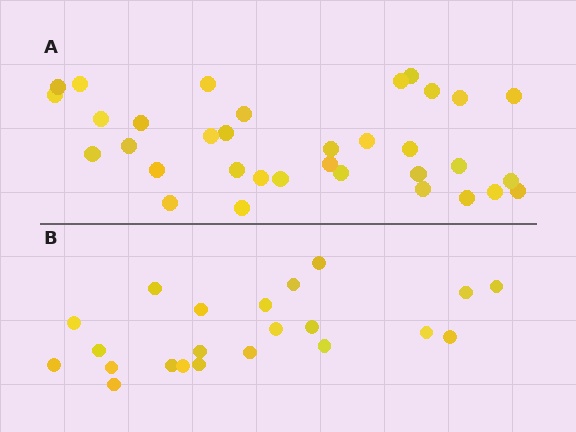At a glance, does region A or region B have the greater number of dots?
Region A (the top region) has more dots.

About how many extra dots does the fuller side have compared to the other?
Region A has roughly 12 or so more dots than region B.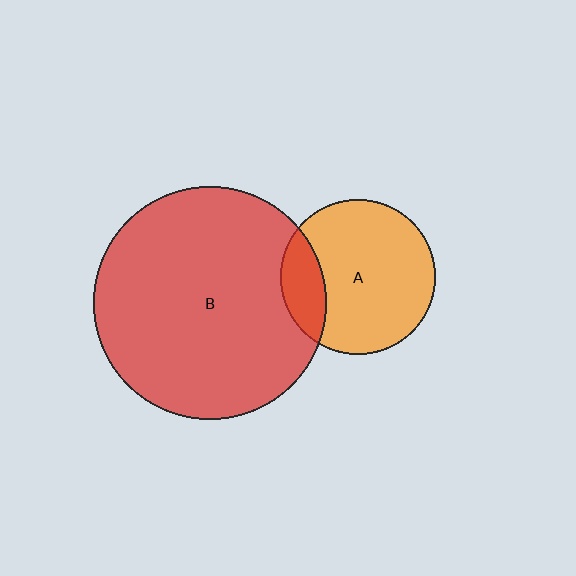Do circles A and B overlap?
Yes.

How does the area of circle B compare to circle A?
Approximately 2.3 times.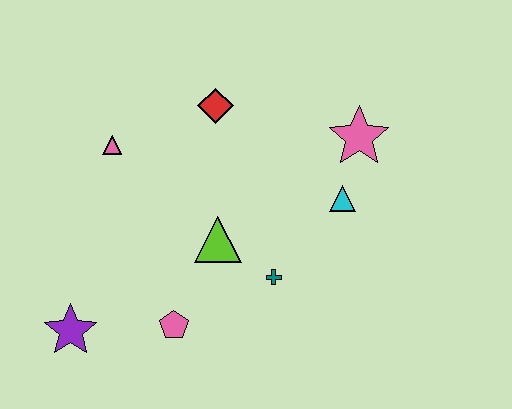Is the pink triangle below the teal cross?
No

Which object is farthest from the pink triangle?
The pink star is farthest from the pink triangle.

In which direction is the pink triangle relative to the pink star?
The pink triangle is to the left of the pink star.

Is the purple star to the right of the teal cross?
No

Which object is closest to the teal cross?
The lime triangle is closest to the teal cross.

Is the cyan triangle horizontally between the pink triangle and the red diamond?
No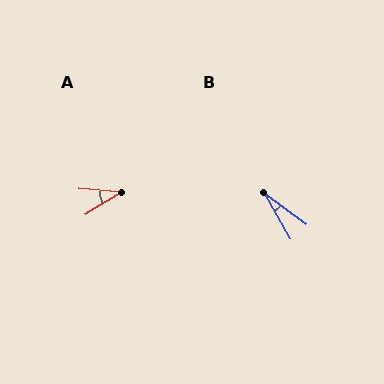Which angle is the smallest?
B, at approximately 23 degrees.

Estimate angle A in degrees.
Approximately 36 degrees.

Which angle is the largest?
A, at approximately 36 degrees.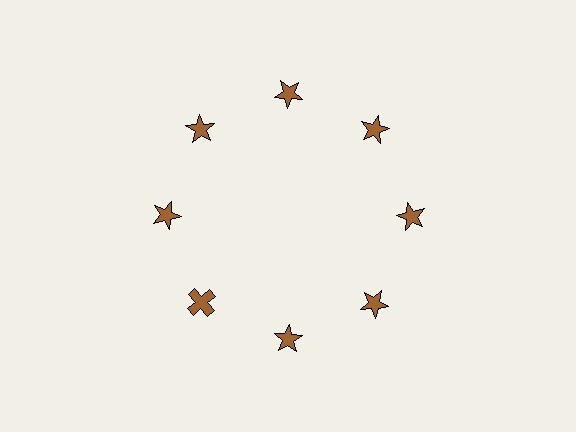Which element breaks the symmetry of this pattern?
The brown cross at roughly the 8 o'clock position breaks the symmetry. All other shapes are brown stars.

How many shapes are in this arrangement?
There are 8 shapes arranged in a ring pattern.